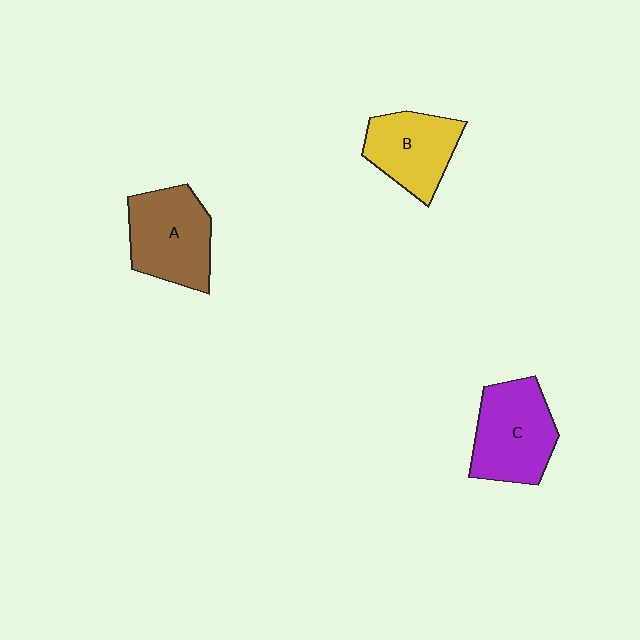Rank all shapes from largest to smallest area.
From largest to smallest: C (purple), A (brown), B (yellow).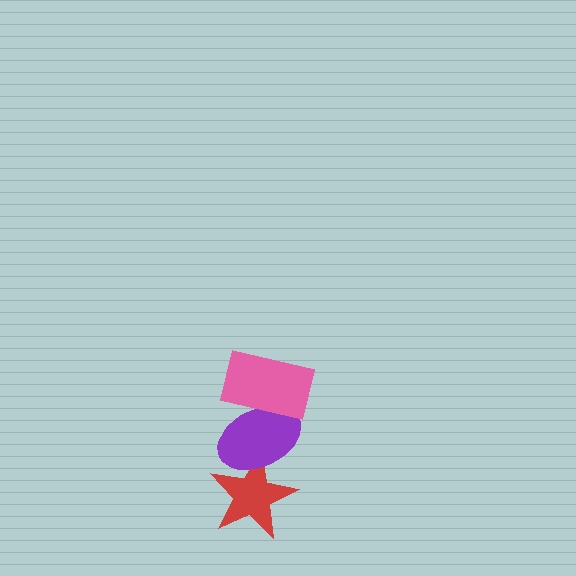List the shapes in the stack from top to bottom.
From top to bottom: the pink rectangle, the purple ellipse, the red star.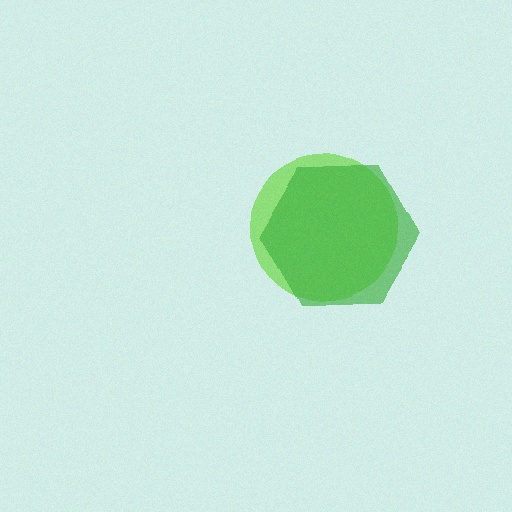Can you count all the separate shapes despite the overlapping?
Yes, there are 2 separate shapes.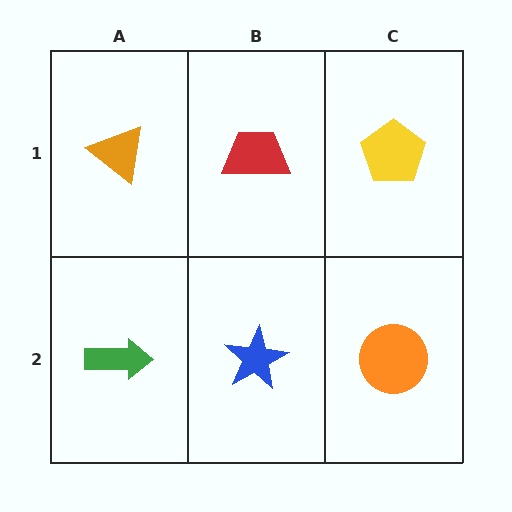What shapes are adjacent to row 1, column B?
A blue star (row 2, column B), an orange triangle (row 1, column A), a yellow pentagon (row 1, column C).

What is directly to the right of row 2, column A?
A blue star.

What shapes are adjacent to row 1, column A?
A green arrow (row 2, column A), a red trapezoid (row 1, column B).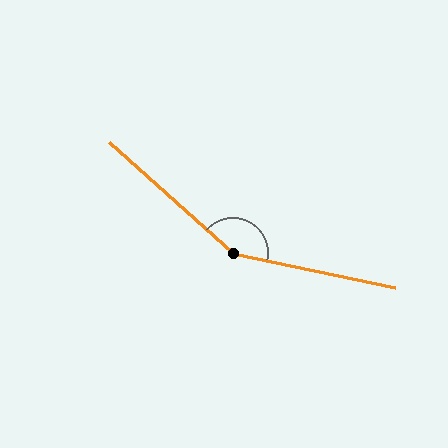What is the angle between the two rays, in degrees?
Approximately 150 degrees.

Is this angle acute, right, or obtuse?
It is obtuse.